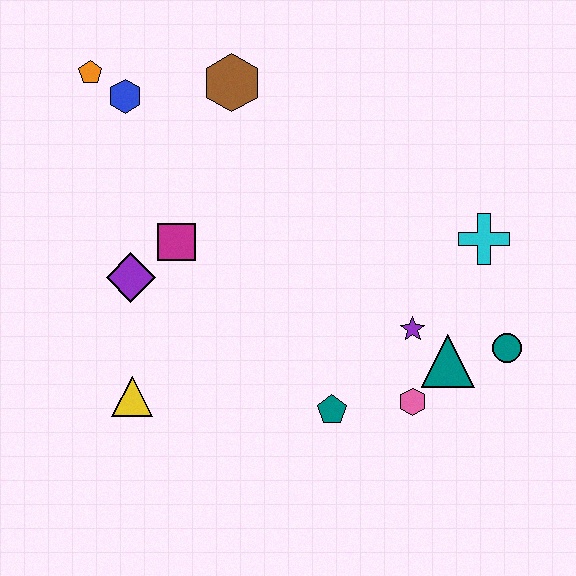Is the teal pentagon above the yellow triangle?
No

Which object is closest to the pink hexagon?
The teal triangle is closest to the pink hexagon.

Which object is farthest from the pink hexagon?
The orange pentagon is farthest from the pink hexagon.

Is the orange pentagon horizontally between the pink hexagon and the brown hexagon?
No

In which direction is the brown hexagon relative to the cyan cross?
The brown hexagon is to the left of the cyan cross.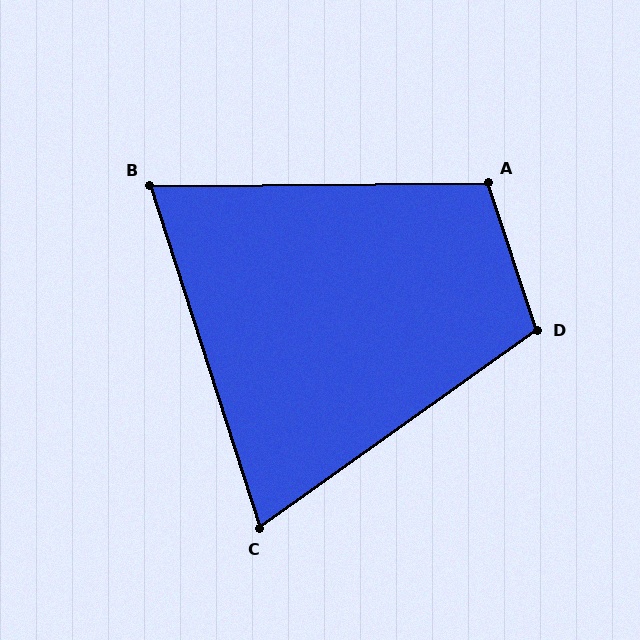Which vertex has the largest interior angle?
A, at approximately 108 degrees.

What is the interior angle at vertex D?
Approximately 107 degrees (obtuse).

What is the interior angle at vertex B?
Approximately 73 degrees (acute).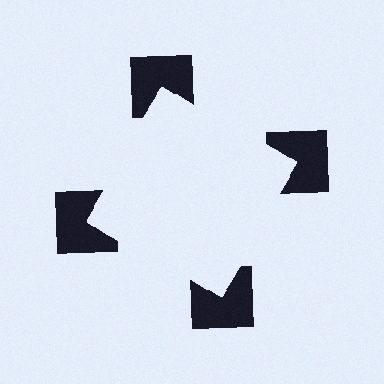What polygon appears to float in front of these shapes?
An illusory square — its edges are inferred from the aligned wedge cuts in the notched squares, not physically drawn.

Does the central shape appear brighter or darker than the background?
It typically appears slightly brighter than the background, even though no actual brightness change is drawn.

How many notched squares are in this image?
There are 4 — one at each vertex of the illusory square.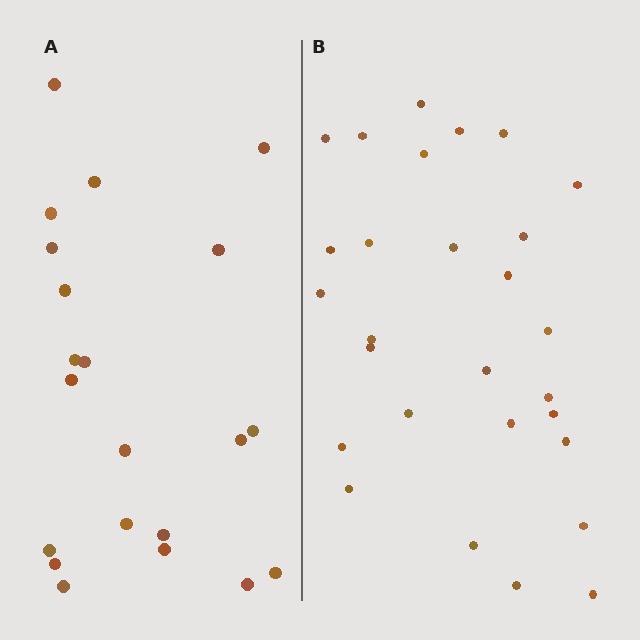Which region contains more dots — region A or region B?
Region B (the right region) has more dots.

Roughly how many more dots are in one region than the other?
Region B has roughly 8 or so more dots than region A.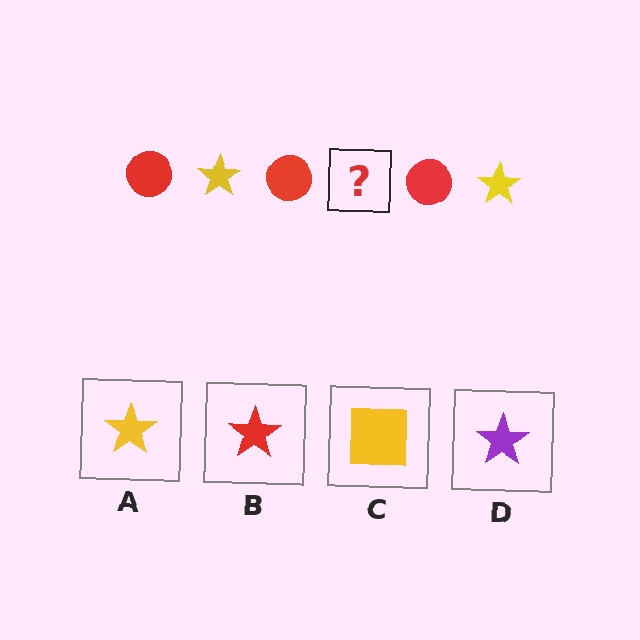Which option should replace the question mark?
Option A.